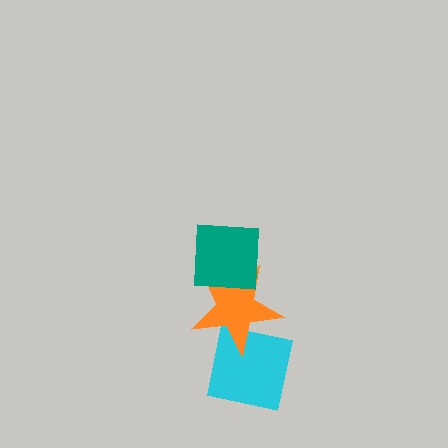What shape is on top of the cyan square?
The orange star is on top of the cyan square.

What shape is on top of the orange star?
The teal square is on top of the orange star.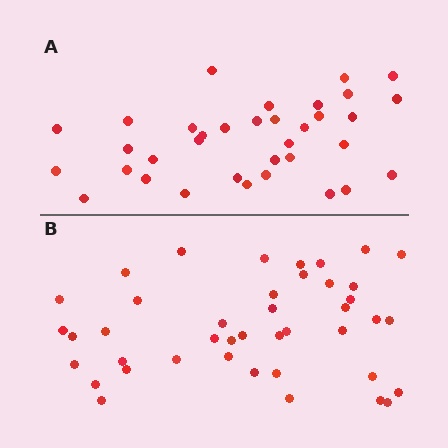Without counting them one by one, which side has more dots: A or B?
Region B (the bottom region) has more dots.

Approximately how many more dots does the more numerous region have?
Region B has roughly 8 or so more dots than region A.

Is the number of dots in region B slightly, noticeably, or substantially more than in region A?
Region B has only slightly more — the two regions are fairly close. The ratio is roughly 1.2 to 1.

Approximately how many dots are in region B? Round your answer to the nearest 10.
About 40 dots. (The exact count is 42, which rounds to 40.)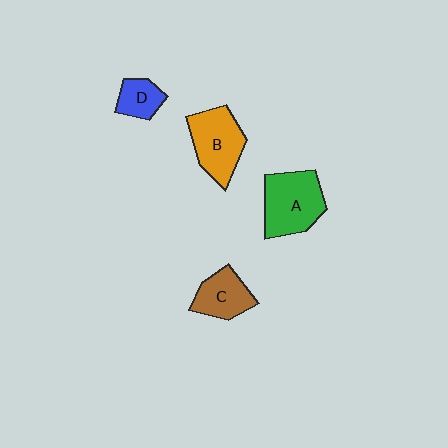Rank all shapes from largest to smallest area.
From largest to smallest: A (green), B (orange), C (brown), D (blue).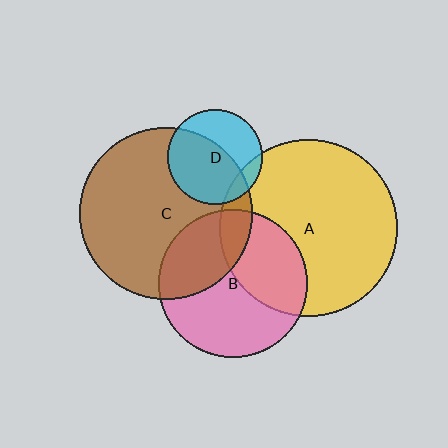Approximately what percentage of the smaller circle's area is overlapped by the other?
Approximately 10%.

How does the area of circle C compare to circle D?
Approximately 3.3 times.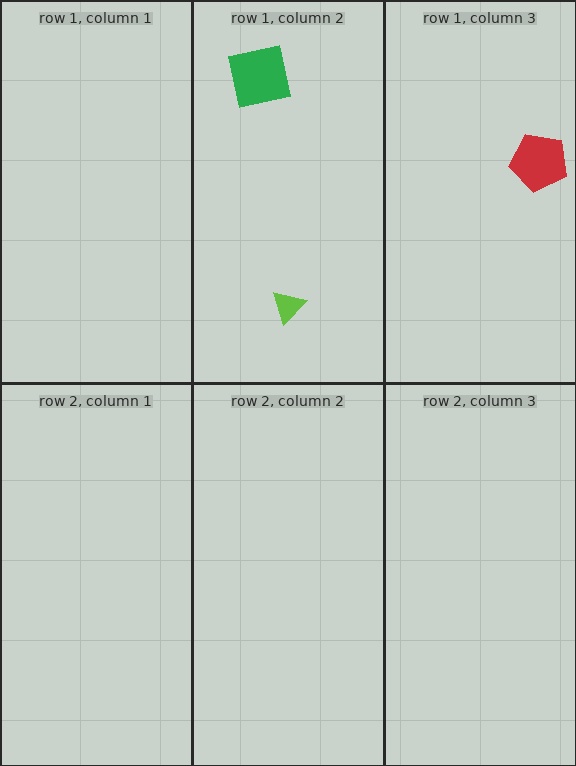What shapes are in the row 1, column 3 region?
The red pentagon.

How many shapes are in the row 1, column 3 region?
1.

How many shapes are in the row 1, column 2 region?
2.